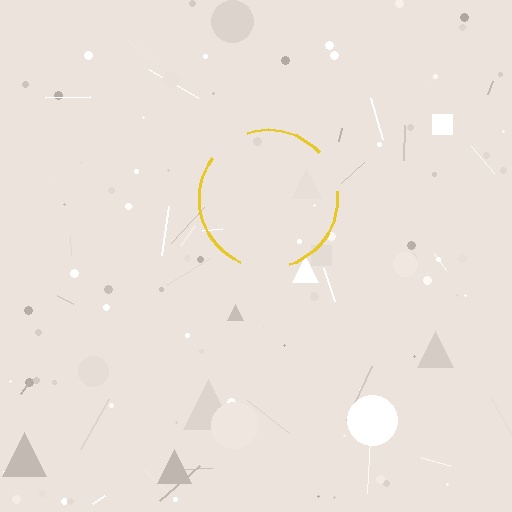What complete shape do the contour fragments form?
The contour fragments form a circle.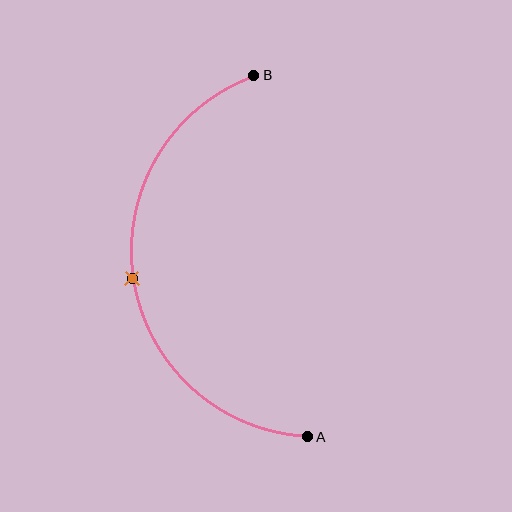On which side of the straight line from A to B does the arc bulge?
The arc bulges to the left of the straight line connecting A and B.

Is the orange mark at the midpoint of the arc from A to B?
Yes. The orange mark lies on the arc at equal arc-length from both A and B — it is the arc midpoint.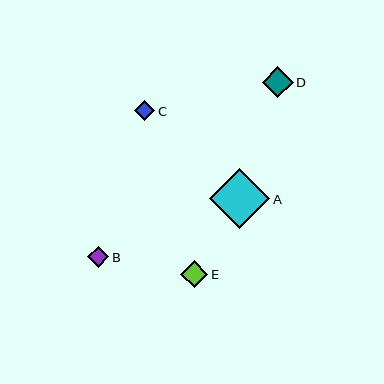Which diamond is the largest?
Diamond A is the largest with a size of approximately 60 pixels.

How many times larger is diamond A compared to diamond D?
Diamond A is approximately 1.9 times the size of diamond D.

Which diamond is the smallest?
Diamond C is the smallest with a size of approximately 20 pixels.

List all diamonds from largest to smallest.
From largest to smallest: A, D, E, B, C.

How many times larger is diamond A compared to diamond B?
Diamond A is approximately 2.8 times the size of diamond B.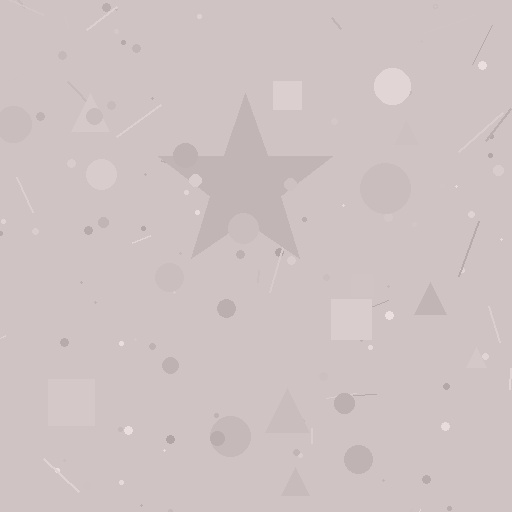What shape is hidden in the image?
A star is hidden in the image.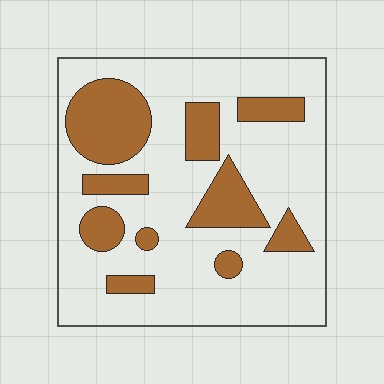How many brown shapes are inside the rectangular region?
10.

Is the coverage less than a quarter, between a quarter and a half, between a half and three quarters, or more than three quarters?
Between a quarter and a half.